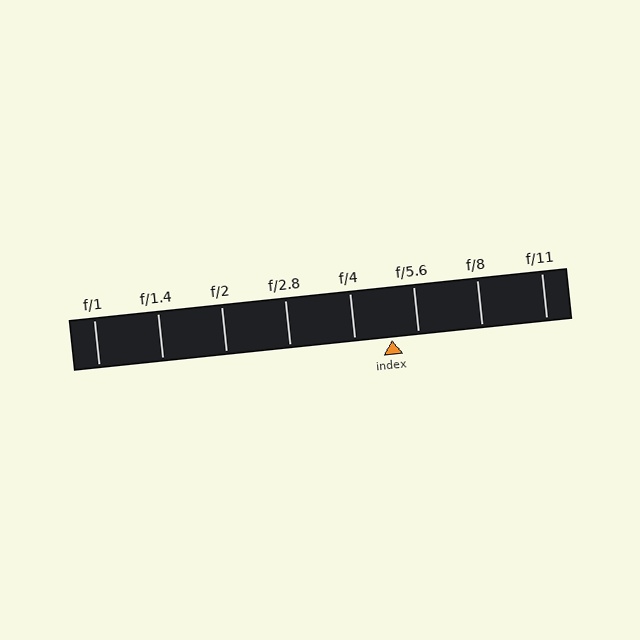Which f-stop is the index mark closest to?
The index mark is closest to f/5.6.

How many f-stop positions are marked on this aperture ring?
There are 8 f-stop positions marked.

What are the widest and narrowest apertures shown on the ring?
The widest aperture shown is f/1 and the narrowest is f/11.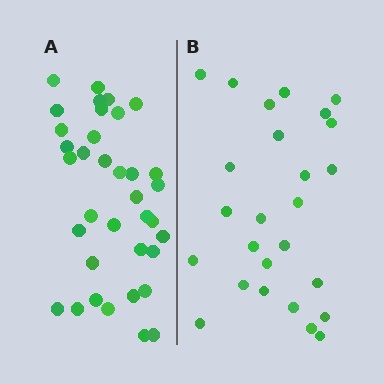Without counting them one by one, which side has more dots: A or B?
Region A (the left region) has more dots.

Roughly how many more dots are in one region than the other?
Region A has roughly 10 or so more dots than region B.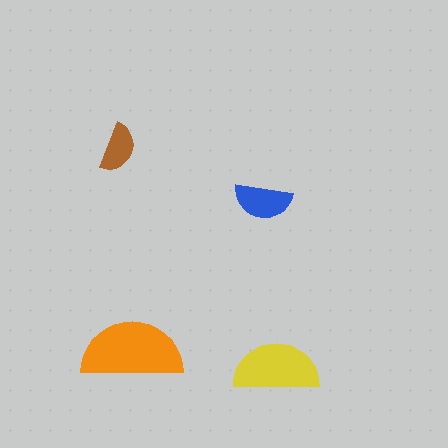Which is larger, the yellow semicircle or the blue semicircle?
The yellow one.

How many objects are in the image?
There are 4 objects in the image.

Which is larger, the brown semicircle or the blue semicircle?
The blue one.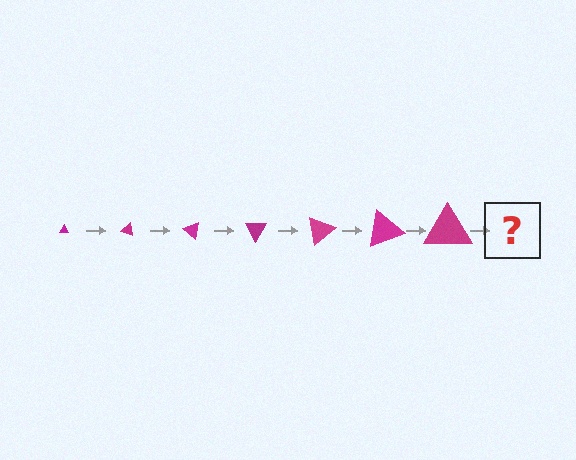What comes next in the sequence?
The next element should be a triangle, larger than the previous one and rotated 140 degrees from the start.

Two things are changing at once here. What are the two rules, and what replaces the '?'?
The two rules are that the triangle grows larger each step and it rotates 20 degrees each step. The '?' should be a triangle, larger than the previous one and rotated 140 degrees from the start.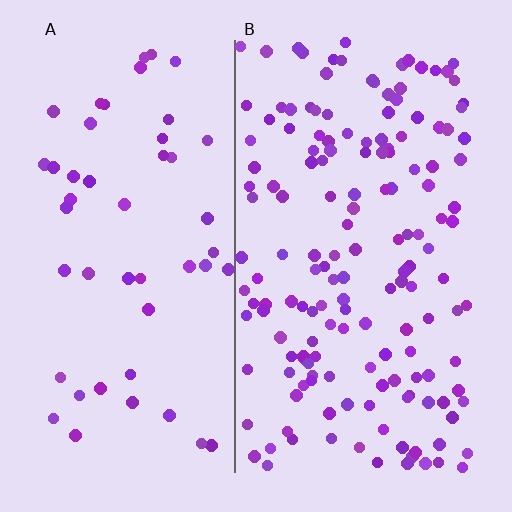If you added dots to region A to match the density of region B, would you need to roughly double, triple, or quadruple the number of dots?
Approximately triple.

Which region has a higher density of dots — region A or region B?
B (the right).